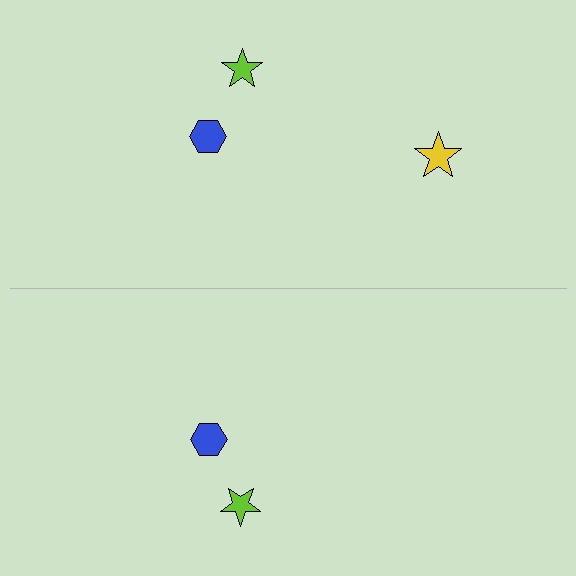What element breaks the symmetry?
A yellow star is missing from the bottom side.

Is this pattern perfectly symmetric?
No, the pattern is not perfectly symmetric. A yellow star is missing from the bottom side.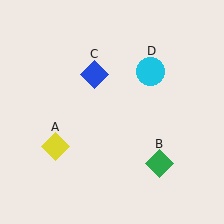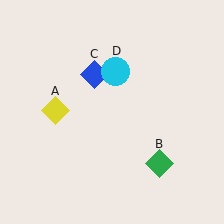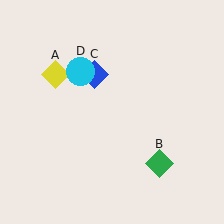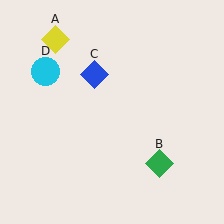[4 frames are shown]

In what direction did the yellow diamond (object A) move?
The yellow diamond (object A) moved up.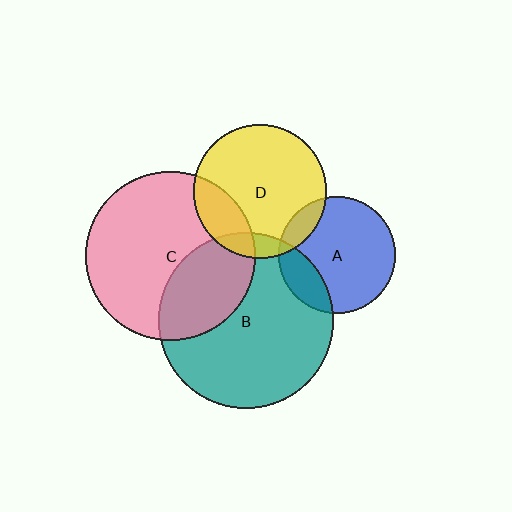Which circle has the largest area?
Circle B (teal).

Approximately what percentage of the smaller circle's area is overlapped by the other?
Approximately 10%.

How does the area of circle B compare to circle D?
Approximately 1.7 times.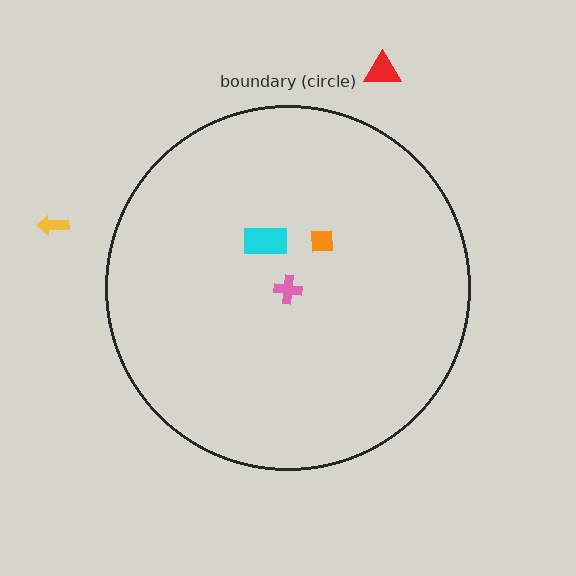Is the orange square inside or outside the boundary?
Inside.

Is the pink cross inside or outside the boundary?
Inside.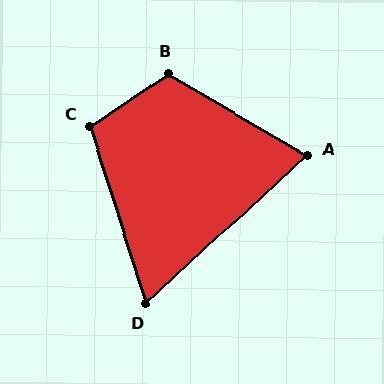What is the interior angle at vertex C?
Approximately 107 degrees (obtuse).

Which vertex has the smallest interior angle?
D, at approximately 65 degrees.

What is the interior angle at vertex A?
Approximately 73 degrees (acute).